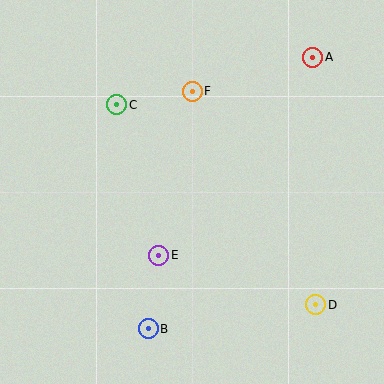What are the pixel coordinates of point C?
Point C is at (117, 105).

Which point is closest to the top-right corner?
Point A is closest to the top-right corner.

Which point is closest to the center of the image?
Point E at (159, 255) is closest to the center.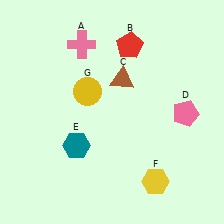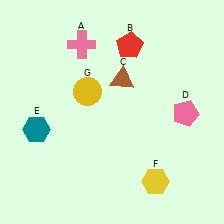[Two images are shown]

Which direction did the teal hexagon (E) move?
The teal hexagon (E) moved left.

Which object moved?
The teal hexagon (E) moved left.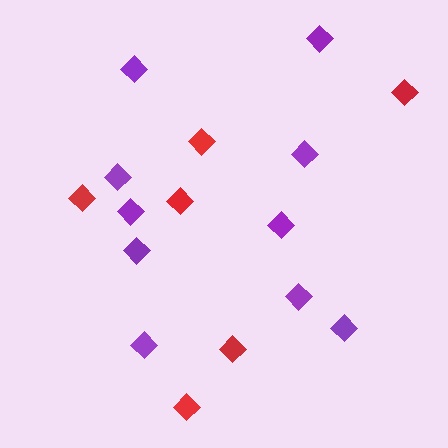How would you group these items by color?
There are 2 groups: one group of red diamonds (6) and one group of purple diamonds (10).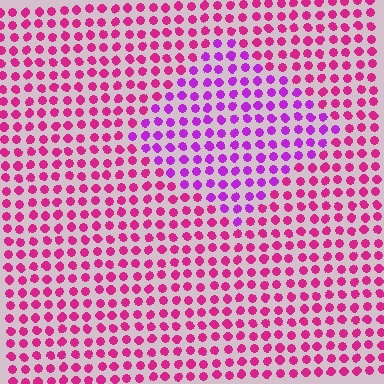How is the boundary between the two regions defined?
The boundary is defined purely by a slight shift in hue (about 34 degrees). Spacing, size, and orientation are identical on both sides.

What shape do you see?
I see a diamond.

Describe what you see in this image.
The image is filled with small magenta elements in a uniform arrangement. A diamond-shaped region is visible where the elements are tinted to a slightly different hue, forming a subtle color boundary.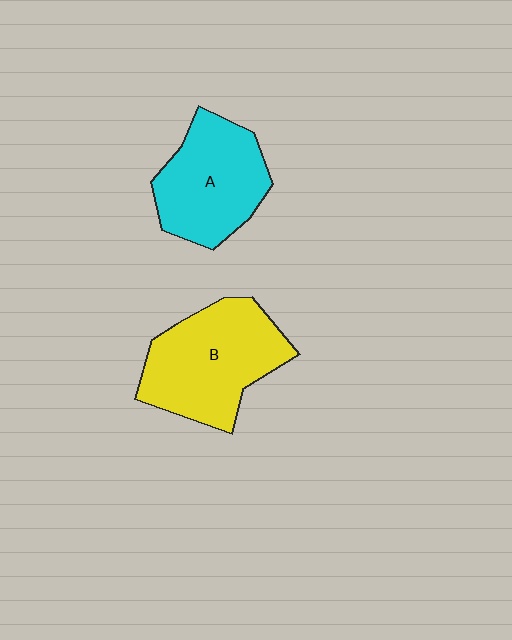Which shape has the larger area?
Shape B (yellow).